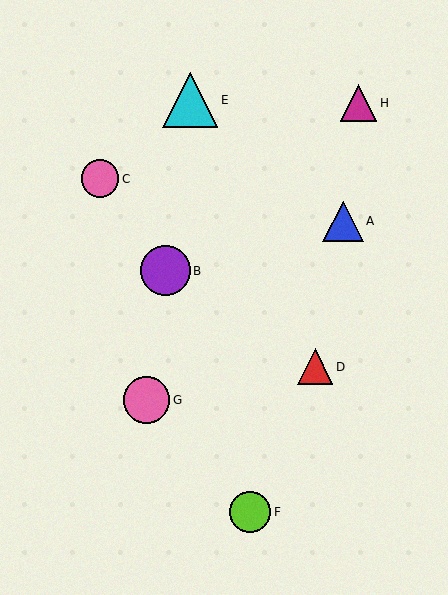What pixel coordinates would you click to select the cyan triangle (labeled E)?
Click at (190, 100) to select the cyan triangle E.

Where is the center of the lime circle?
The center of the lime circle is at (250, 512).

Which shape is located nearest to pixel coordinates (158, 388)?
The pink circle (labeled G) at (146, 400) is nearest to that location.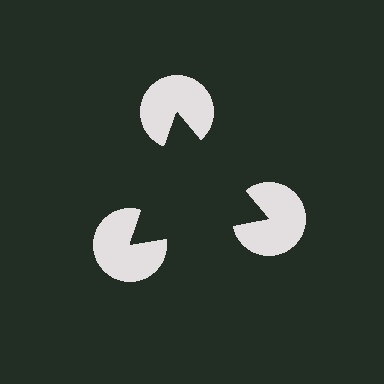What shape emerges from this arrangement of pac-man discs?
An illusory triangle — its edges are inferred from the aligned wedge cuts in the pac-man discs, not physically drawn.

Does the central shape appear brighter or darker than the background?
It typically appears slightly darker than the background, even though no actual brightness change is drawn.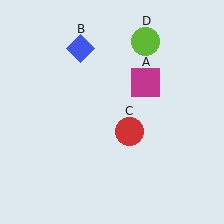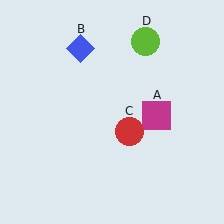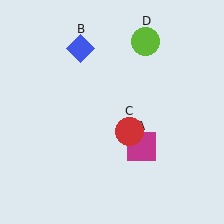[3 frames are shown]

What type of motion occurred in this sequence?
The magenta square (object A) rotated clockwise around the center of the scene.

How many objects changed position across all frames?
1 object changed position: magenta square (object A).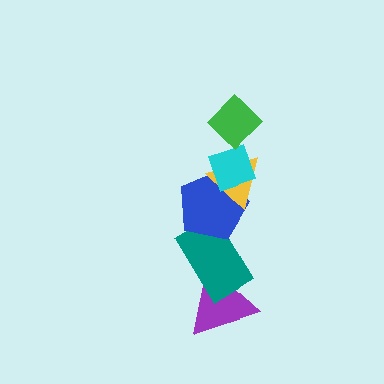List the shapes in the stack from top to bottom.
From top to bottom: the green diamond, the cyan diamond, the yellow triangle, the blue pentagon, the teal rectangle, the purple triangle.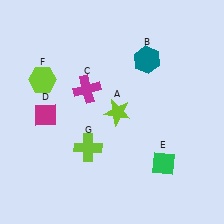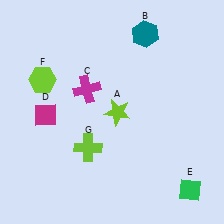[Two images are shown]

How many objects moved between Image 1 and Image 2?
2 objects moved between the two images.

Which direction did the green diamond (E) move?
The green diamond (E) moved right.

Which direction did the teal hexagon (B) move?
The teal hexagon (B) moved up.